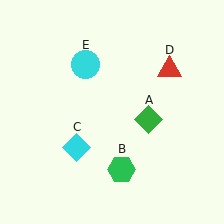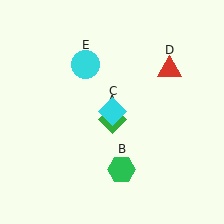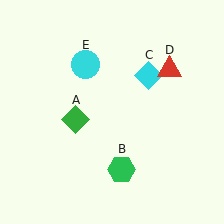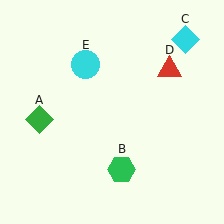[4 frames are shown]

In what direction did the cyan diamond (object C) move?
The cyan diamond (object C) moved up and to the right.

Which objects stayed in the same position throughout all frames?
Green hexagon (object B) and red triangle (object D) and cyan circle (object E) remained stationary.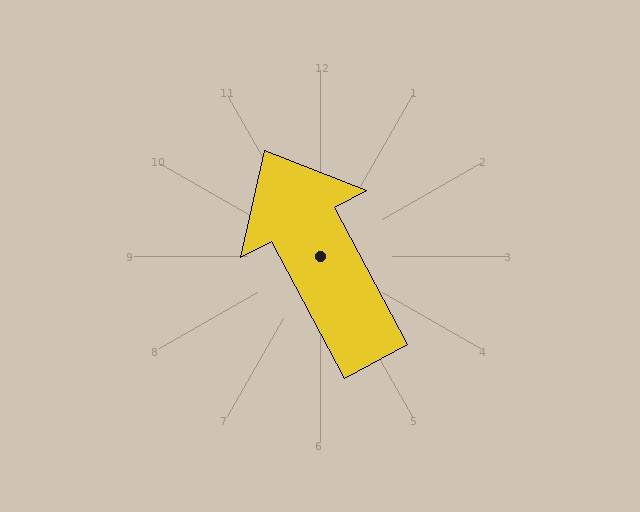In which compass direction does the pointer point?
Northwest.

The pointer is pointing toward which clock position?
Roughly 11 o'clock.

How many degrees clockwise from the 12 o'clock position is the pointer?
Approximately 332 degrees.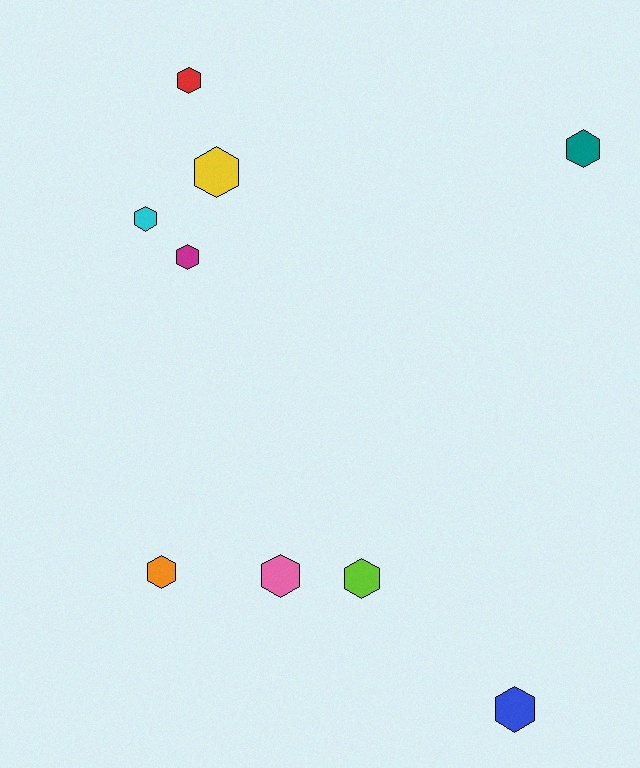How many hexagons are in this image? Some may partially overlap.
There are 9 hexagons.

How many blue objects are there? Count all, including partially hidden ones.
There is 1 blue object.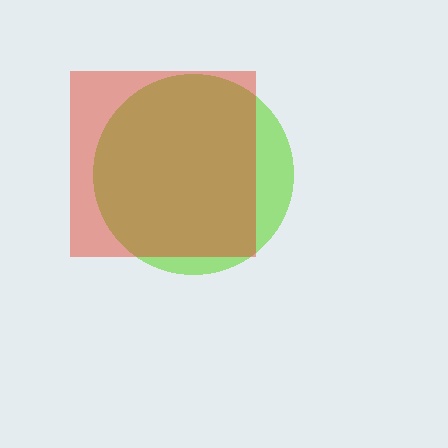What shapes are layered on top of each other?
The layered shapes are: a lime circle, a red square.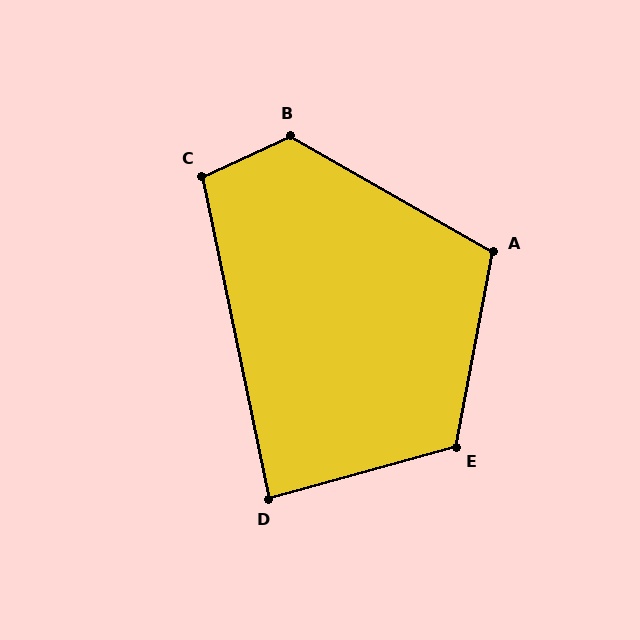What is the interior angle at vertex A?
Approximately 109 degrees (obtuse).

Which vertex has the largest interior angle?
B, at approximately 126 degrees.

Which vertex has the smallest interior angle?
D, at approximately 86 degrees.